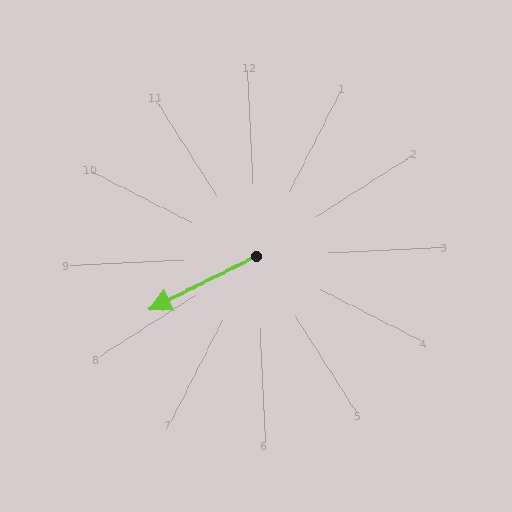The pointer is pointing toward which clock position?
Roughly 8 o'clock.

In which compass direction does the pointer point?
Southwest.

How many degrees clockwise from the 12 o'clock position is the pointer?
Approximately 246 degrees.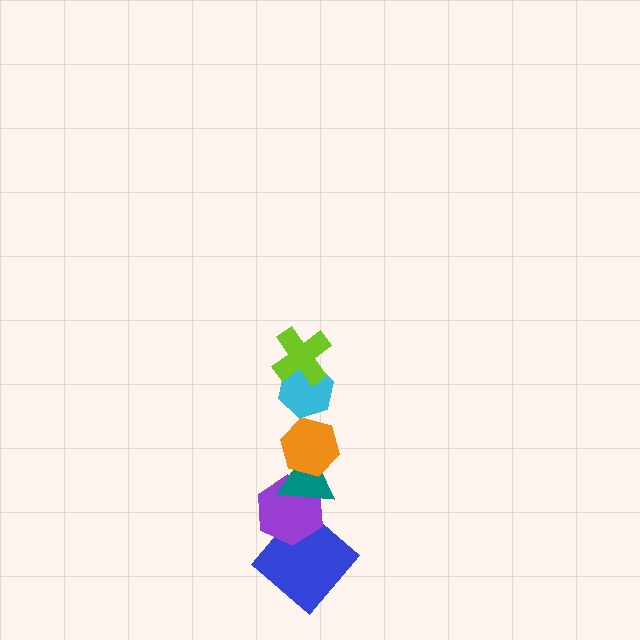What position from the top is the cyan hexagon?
The cyan hexagon is 2nd from the top.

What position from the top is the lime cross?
The lime cross is 1st from the top.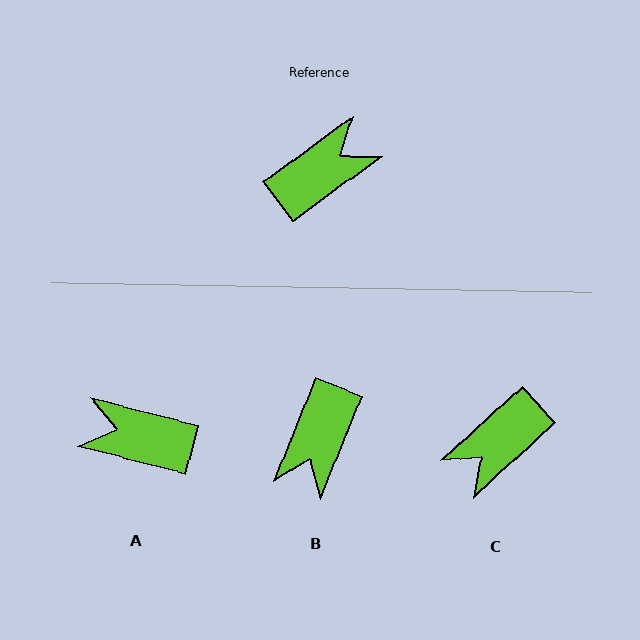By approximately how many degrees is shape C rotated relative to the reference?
Approximately 173 degrees clockwise.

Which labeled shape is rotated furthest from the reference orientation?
C, about 173 degrees away.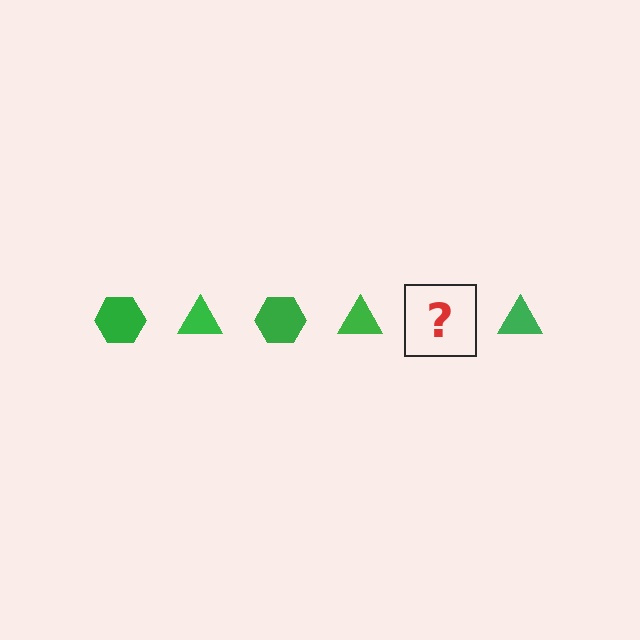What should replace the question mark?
The question mark should be replaced with a green hexagon.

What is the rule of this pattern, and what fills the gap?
The rule is that the pattern cycles through hexagon, triangle shapes in green. The gap should be filled with a green hexagon.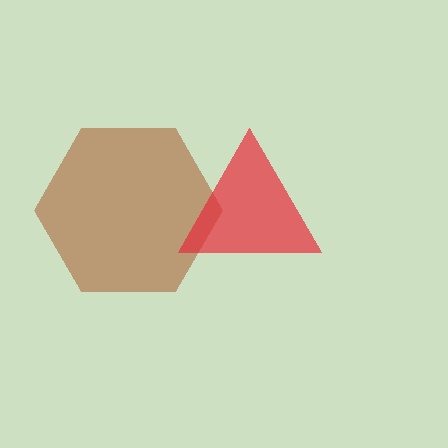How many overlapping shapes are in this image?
There are 2 overlapping shapes in the image.